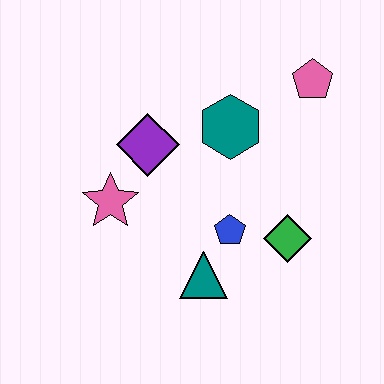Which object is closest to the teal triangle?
The blue pentagon is closest to the teal triangle.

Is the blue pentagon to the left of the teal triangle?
No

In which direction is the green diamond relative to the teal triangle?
The green diamond is to the right of the teal triangle.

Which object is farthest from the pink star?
The pink pentagon is farthest from the pink star.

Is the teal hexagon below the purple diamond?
No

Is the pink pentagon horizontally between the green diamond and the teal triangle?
No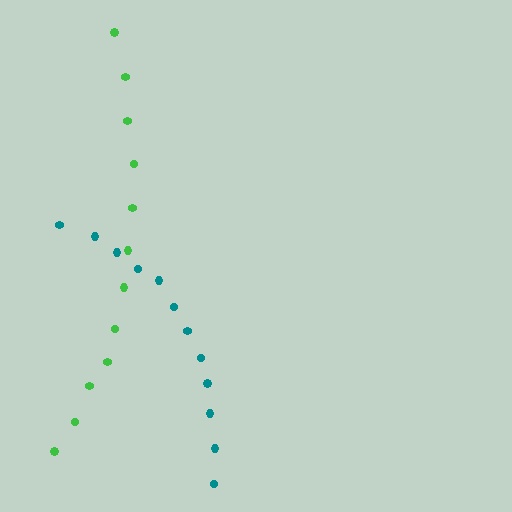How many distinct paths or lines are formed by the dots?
There are 2 distinct paths.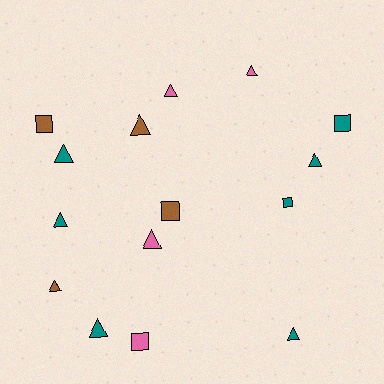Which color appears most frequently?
Teal, with 7 objects.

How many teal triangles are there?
There are 5 teal triangles.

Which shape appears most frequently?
Triangle, with 10 objects.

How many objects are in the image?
There are 15 objects.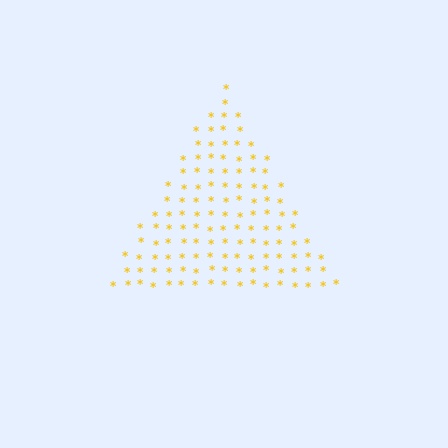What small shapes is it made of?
It is made of small asterisks.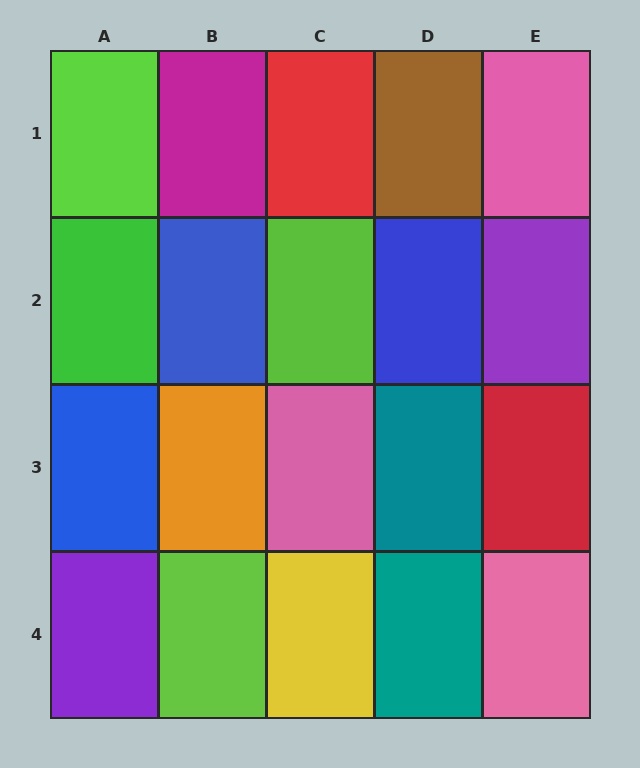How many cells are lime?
3 cells are lime.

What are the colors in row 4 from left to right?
Purple, lime, yellow, teal, pink.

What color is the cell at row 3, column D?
Teal.